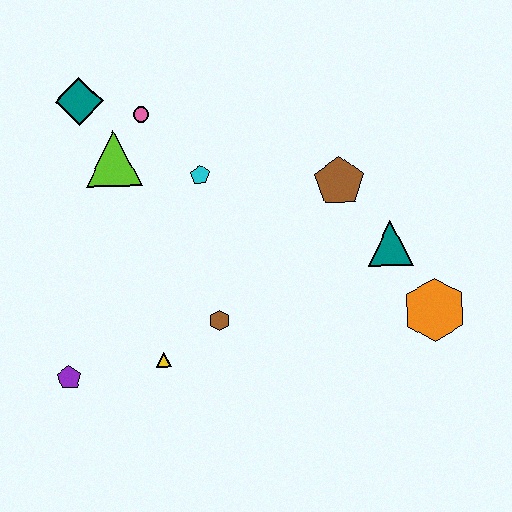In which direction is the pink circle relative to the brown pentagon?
The pink circle is to the left of the brown pentagon.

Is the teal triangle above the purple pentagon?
Yes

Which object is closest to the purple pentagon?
The yellow triangle is closest to the purple pentagon.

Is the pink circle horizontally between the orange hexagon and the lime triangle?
Yes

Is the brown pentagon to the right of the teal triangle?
No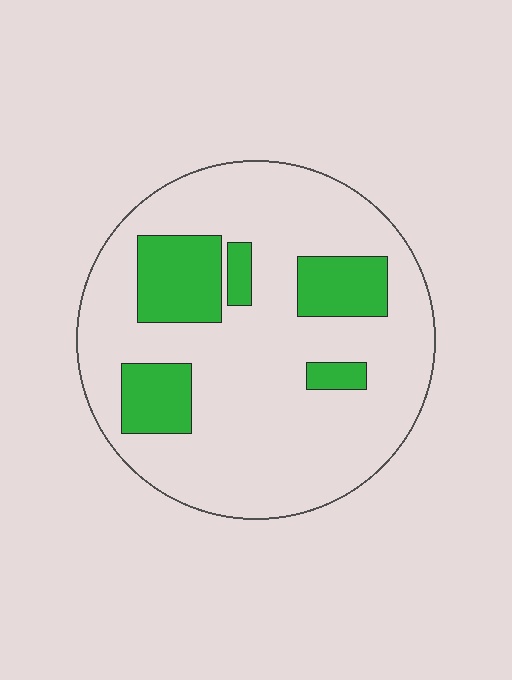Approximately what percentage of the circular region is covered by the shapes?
Approximately 20%.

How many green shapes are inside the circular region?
5.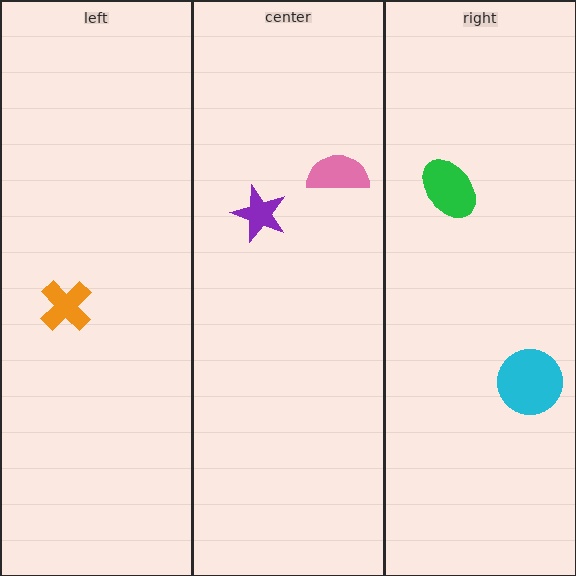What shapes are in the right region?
The green ellipse, the cyan circle.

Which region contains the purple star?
The center region.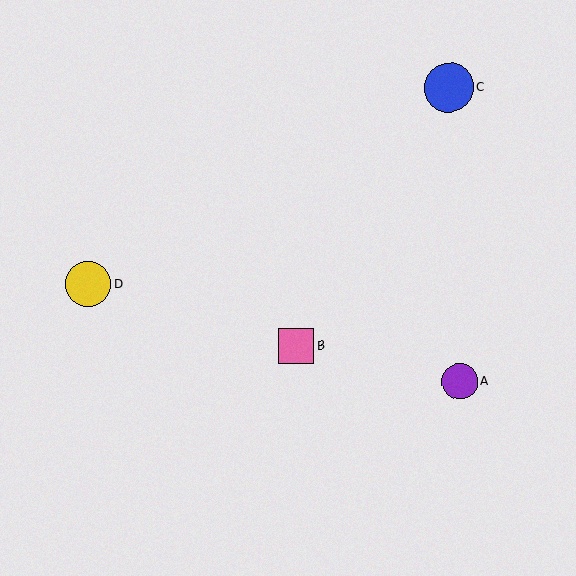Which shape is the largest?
The blue circle (labeled C) is the largest.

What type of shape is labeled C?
Shape C is a blue circle.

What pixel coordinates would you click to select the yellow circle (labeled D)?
Click at (88, 284) to select the yellow circle D.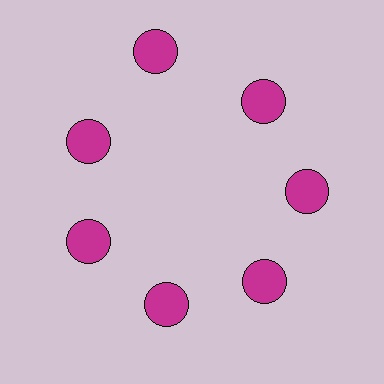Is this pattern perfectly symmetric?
No. The 7 magenta circles are arranged in a ring, but one element near the 12 o'clock position is pushed outward from the center, breaking the 7-fold rotational symmetry.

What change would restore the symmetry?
The symmetry would be restored by moving it inward, back onto the ring so that all 7 circles sit at equal angles and equal distance from the center.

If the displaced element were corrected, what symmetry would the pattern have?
It would have 7-fold rotational symmetry — the pattern would map onto itself every 51 degrees.